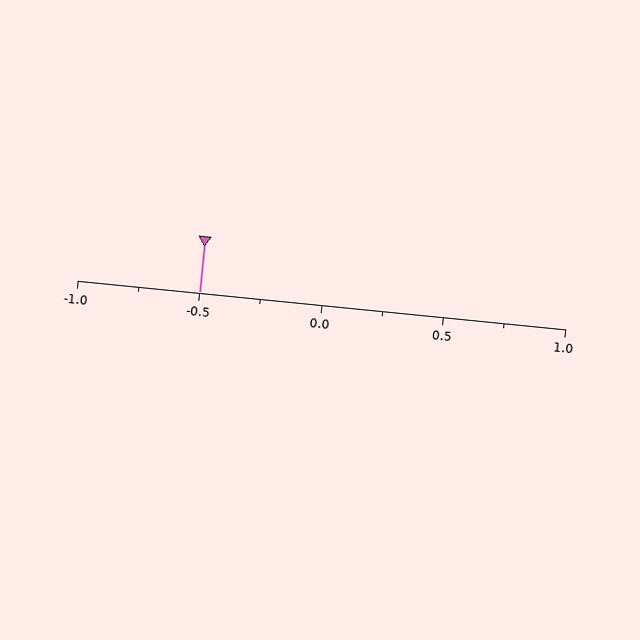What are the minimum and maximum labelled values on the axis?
The axis runs from -1.0 to 1.0.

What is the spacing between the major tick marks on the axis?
The major ticks are spaced 0.5 apart.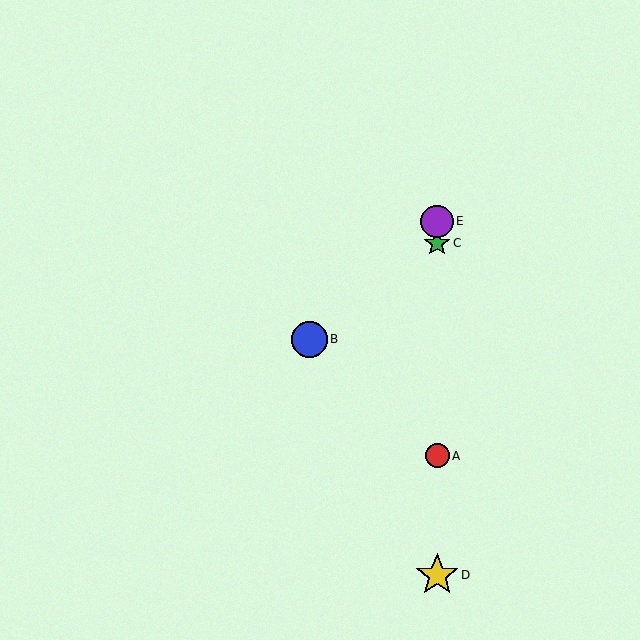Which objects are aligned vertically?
Objects A, C, D, E are aligned vertically.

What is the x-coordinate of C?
Object C is at x≈437.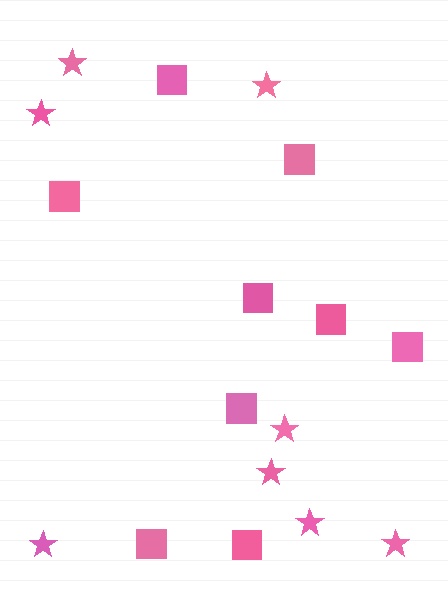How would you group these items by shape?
There are 2 groups: one group of squares (9) and one group of stars (8).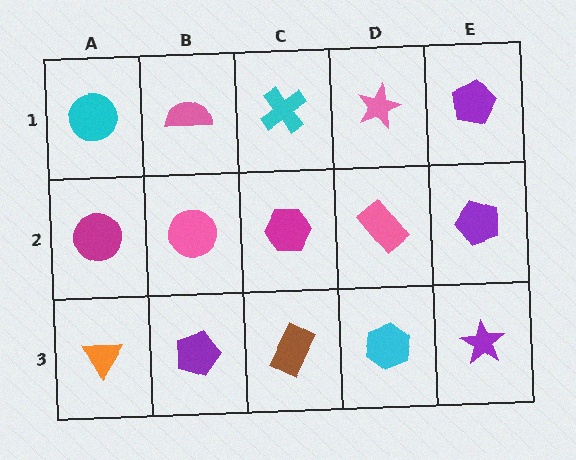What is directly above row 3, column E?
A purple pentagon.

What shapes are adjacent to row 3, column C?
A magenta hexagon (row 2, column C), a purple pentagon (row 3, column B), a cyan hexagon (row 3, column D).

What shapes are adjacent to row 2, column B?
A pink semicircle (row 1, column B), a purple pentagon (row 3, column B), a magenta circle (row 2, column A), a magenta hexagon (row 2, column C).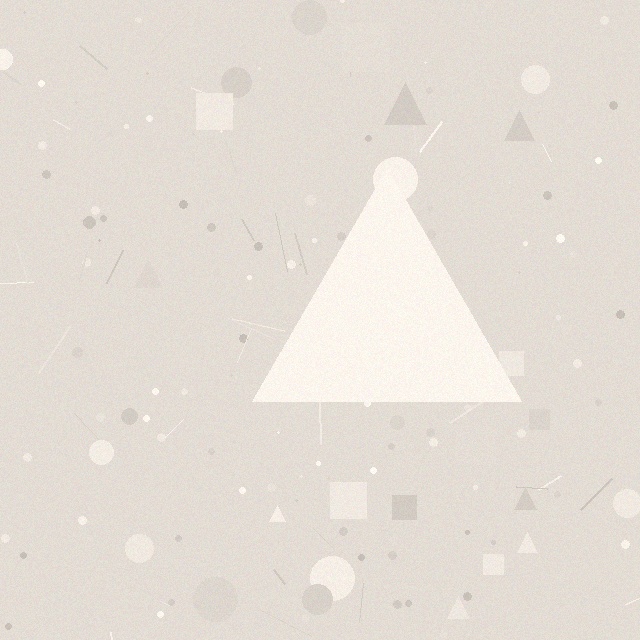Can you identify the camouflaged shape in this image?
The camouflaged shape is a triangle.